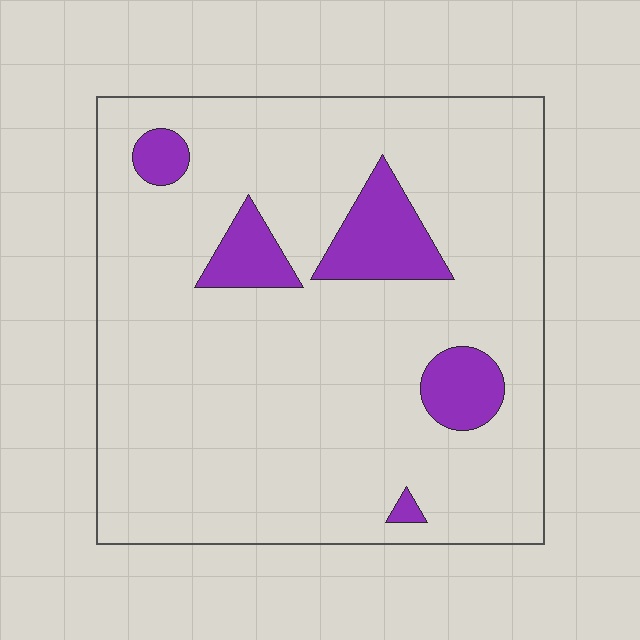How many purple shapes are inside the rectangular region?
5.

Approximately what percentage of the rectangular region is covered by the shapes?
Approximately 10%.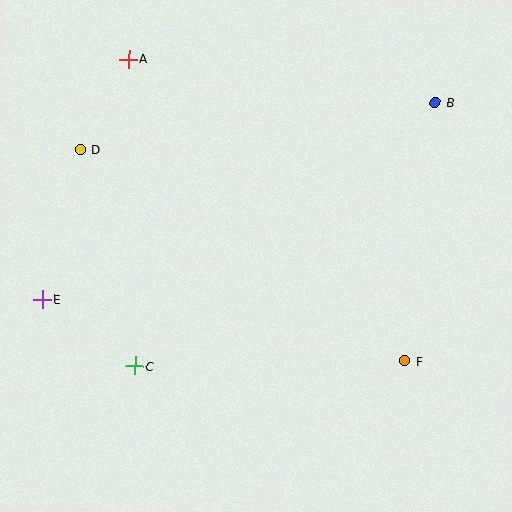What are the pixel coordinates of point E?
Point E is at (42, 300).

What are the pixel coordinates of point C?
Point C is at (135, 366).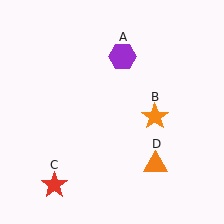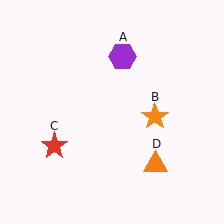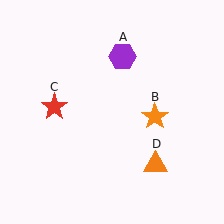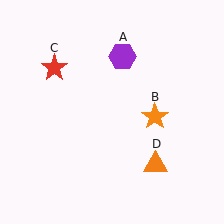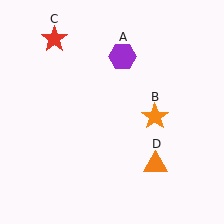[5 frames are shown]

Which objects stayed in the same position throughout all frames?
Purple hexagon (object A) and orange star (object B) and orange triangle (object D) remained stationary.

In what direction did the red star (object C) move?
The red star (object C) moved up.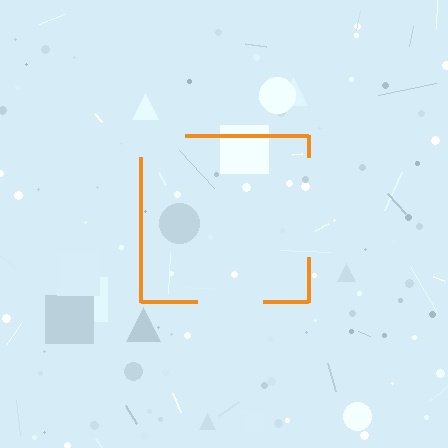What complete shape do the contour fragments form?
The contour fragments form a square.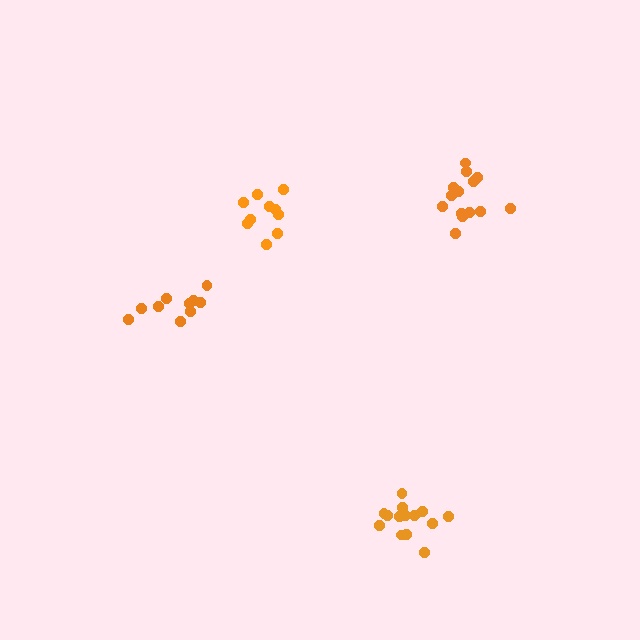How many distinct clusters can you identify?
There are 4 distinct clusters.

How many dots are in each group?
Group 1: 10 dots, Group 2: 10 dots, Group 3: 14 dots, Group 4: 14 dots (48 total).